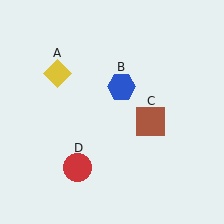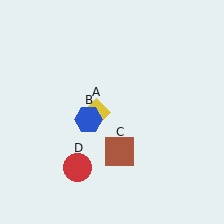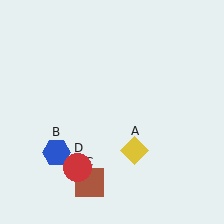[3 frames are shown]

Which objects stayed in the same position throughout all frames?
Red circle (object D) remained stationary.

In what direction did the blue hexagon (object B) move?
The blue hexagon (object B) moved down and to the left.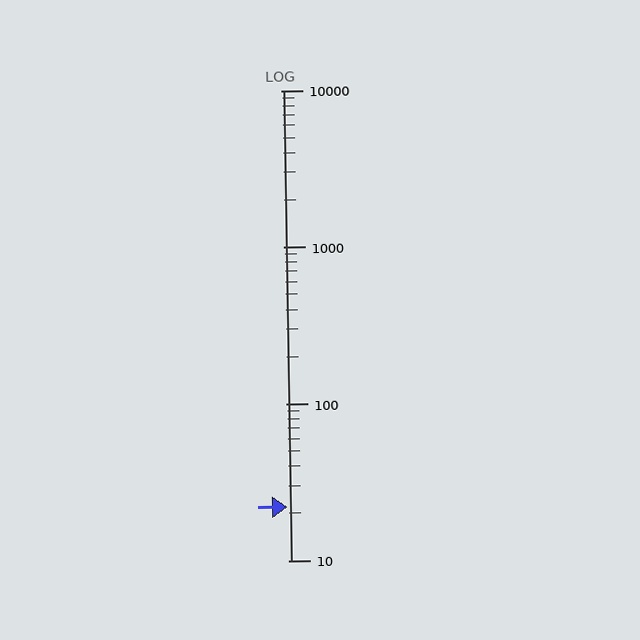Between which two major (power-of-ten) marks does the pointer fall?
The pointer is between 10 and 100.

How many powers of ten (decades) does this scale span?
The scale spans 3 decades, from 10 to 10000.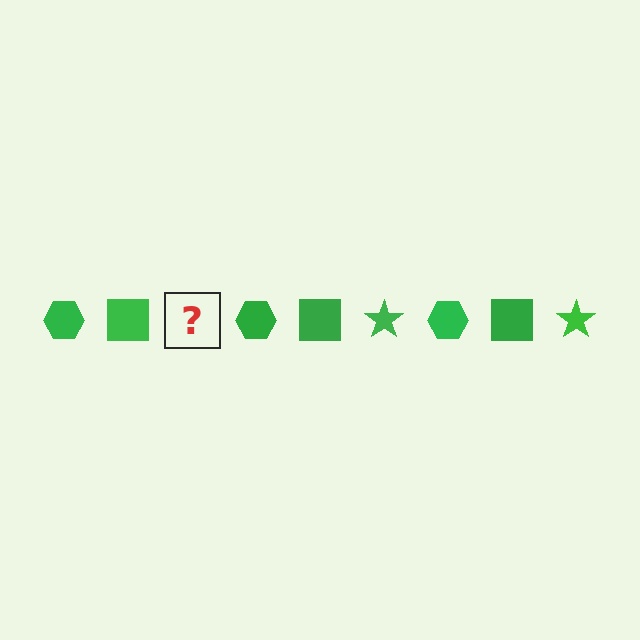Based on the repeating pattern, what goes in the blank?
The blank should be a green star.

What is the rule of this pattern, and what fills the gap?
The rule is that the pattern cycles through hexagon, square, star shapes in green. The gap should be filled with a green star.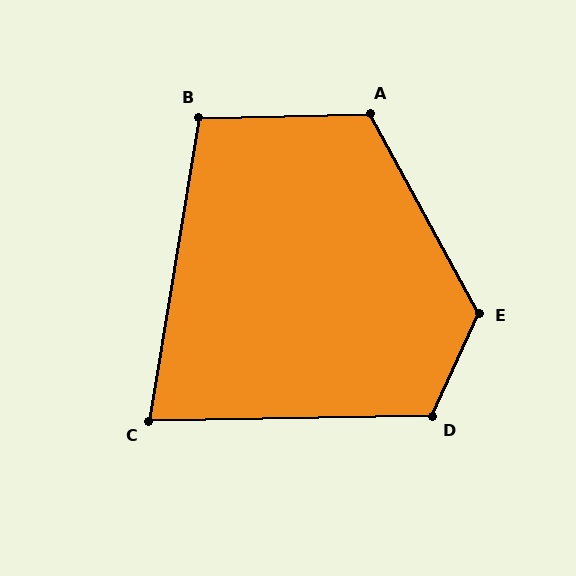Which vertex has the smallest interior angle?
C, at approximately 80 degrees.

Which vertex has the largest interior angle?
E, at approximately 127 degrees.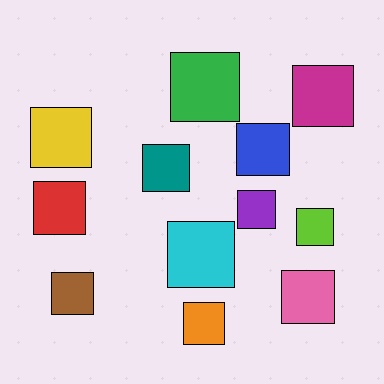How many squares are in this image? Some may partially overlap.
There are 12 squares.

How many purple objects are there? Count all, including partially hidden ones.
There is 1 purple object.